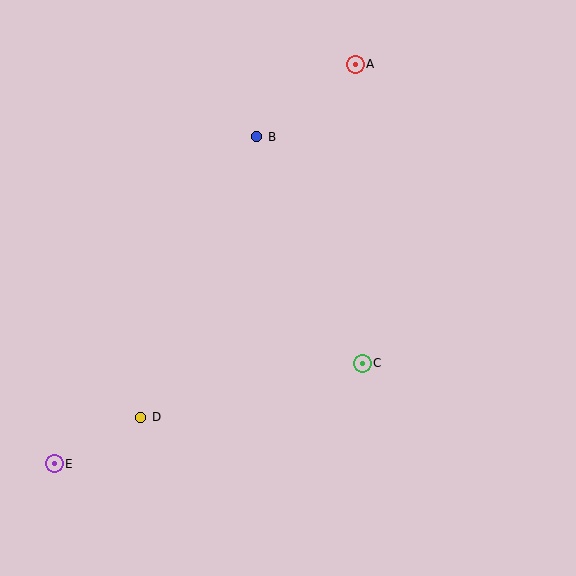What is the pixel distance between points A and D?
The distance between A and D is 413 pixels.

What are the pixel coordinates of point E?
Point E is at (54, 464).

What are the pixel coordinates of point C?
Point C is at (362, 363).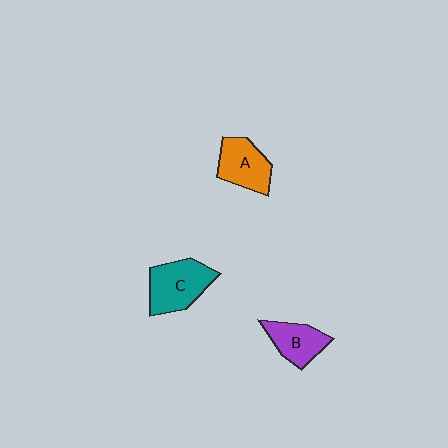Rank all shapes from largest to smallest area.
From largest to smallest: C (teal), A (orange), B (purple).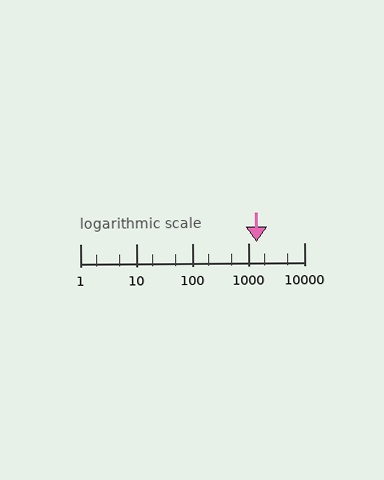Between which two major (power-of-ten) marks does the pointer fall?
The pointer is between 1000 and 10000.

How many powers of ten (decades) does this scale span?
The scale spans 4 decades, from 1 to 10000.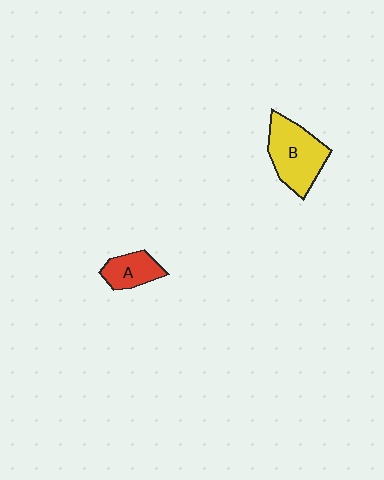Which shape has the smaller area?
Shape A (red).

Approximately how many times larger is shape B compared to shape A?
Approximately 1.9 times.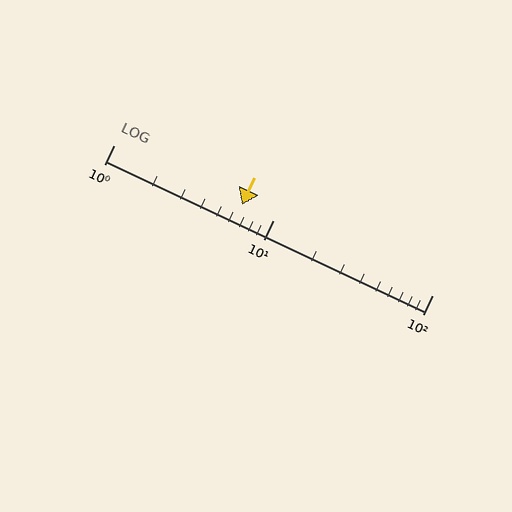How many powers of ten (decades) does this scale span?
The scale spans 2 decades, from 1 to 100.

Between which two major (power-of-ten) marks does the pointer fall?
The pointer is between 1 and 10.